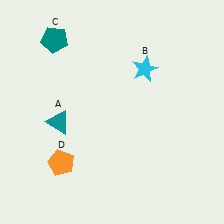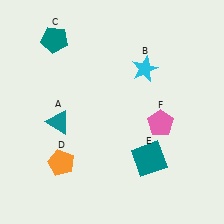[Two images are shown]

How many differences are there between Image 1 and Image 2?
There are 2 differences between the two images.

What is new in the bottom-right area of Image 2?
A teal square (E) was added in the bottom-right area of Image 2.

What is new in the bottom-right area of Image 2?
A pink pentagon (F) was added in the bottom-right area of Image 2.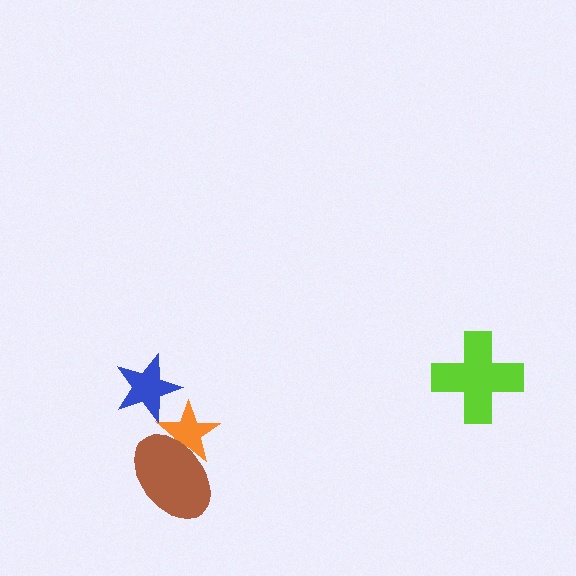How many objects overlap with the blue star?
1 object overlaps with the blue star.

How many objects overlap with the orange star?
2 objects overlap with the orange star.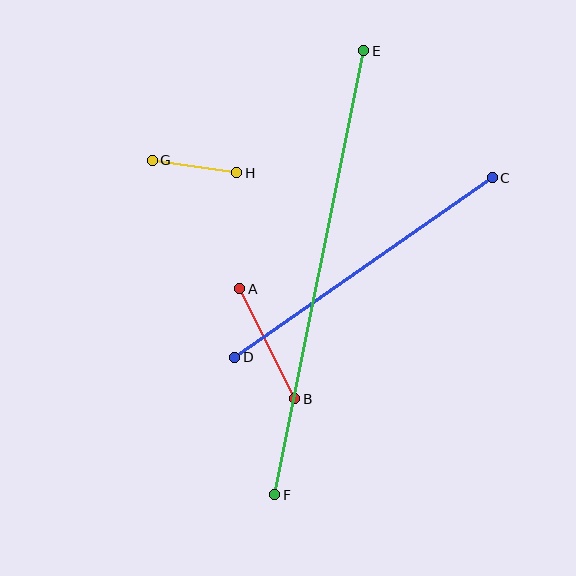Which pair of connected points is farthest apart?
Points E and F are farthest apart.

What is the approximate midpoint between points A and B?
The midpoint is at approximately (267, 344) pixels.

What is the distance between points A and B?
The distance is approximately 123 pixels.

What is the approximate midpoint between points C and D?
The midpoint is at approximately (363, 267) pixels.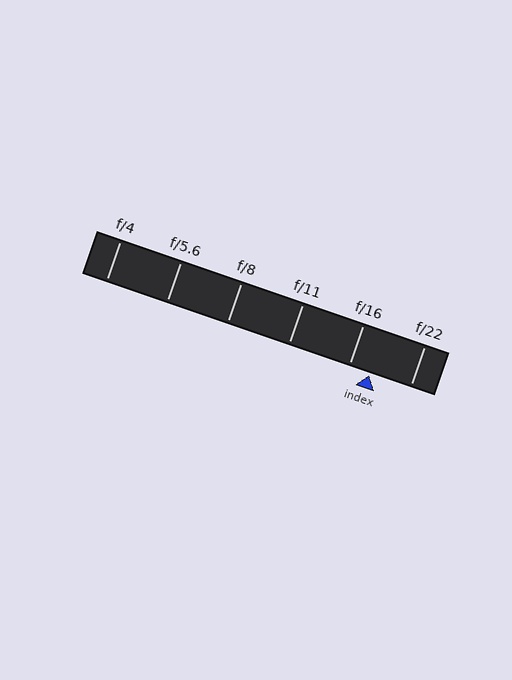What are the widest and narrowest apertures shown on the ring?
The widest aperture shown is f/4 and the narrowest is f/22.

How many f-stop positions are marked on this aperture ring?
There are 6 f-stop positions marked.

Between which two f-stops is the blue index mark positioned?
The index mark is between f/16 and f/22.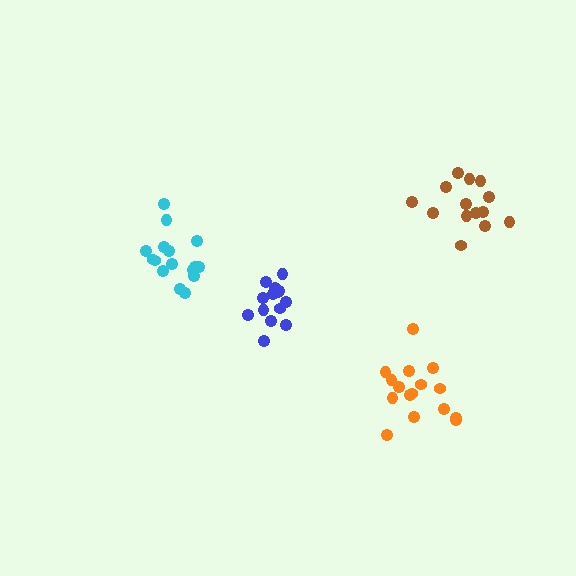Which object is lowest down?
The orange cluster is bottommost.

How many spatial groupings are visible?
There are 4 spatial groupings.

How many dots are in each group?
Group 1: 16 dots, Group 2: 16 dots, Group 3: 14 dots, Group 4: 14 dots (60 total).